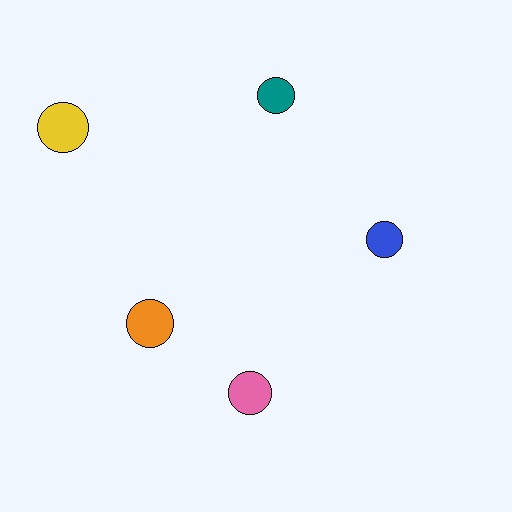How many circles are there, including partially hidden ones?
There are 5 circles.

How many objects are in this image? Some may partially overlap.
There are 5 objects.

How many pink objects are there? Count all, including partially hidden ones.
There is 1 pink object.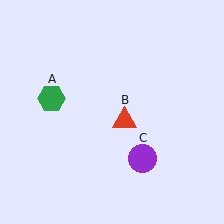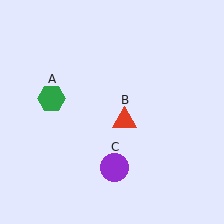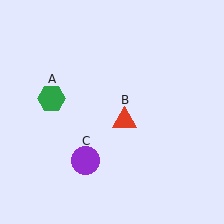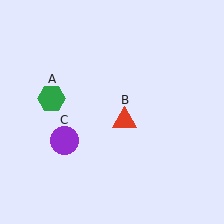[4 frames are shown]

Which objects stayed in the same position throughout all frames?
Green hexagon (object A) and red triangle (object B) remained stationary.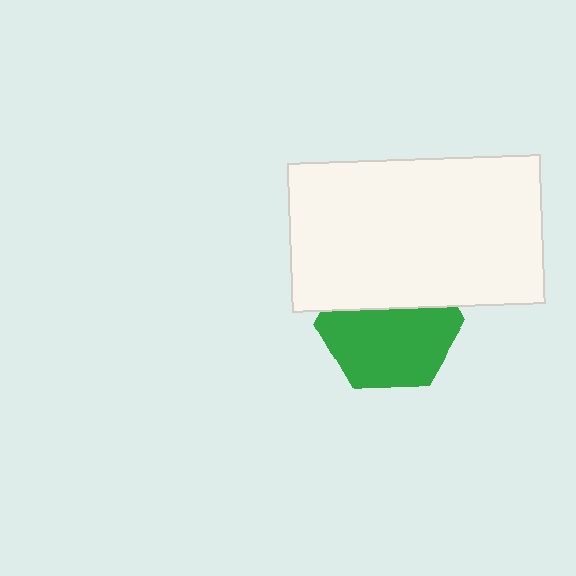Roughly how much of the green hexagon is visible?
About half of it is visible (roughly 61%).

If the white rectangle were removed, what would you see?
You would see the complete green hexagon.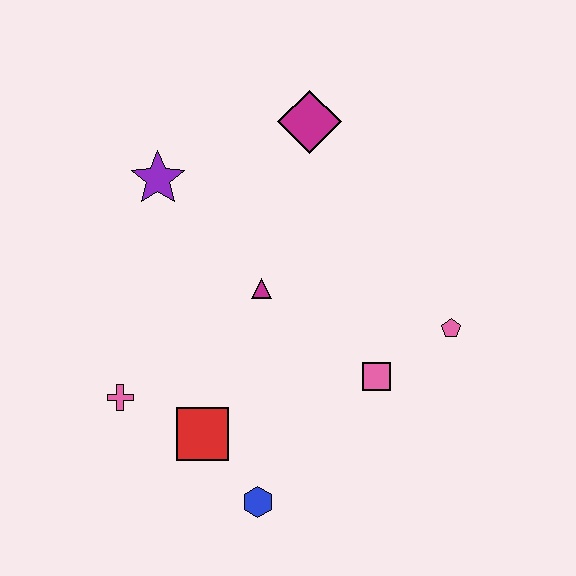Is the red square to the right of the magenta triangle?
No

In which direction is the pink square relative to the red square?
The pink square is to the right of the red square.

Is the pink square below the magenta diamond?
Yes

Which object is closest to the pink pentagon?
The pink square is closest to the pink pentagon.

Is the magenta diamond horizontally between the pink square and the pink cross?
Yes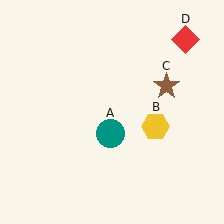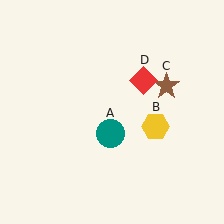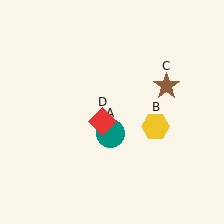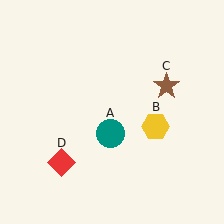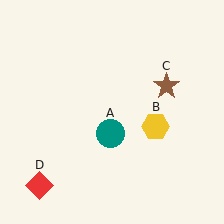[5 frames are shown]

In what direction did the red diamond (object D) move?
The red diamond (object D) moved down and to the left.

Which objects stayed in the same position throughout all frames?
Teal circle (object A) and yellow hexagon (object B) and brown star (object C) remained stationary.